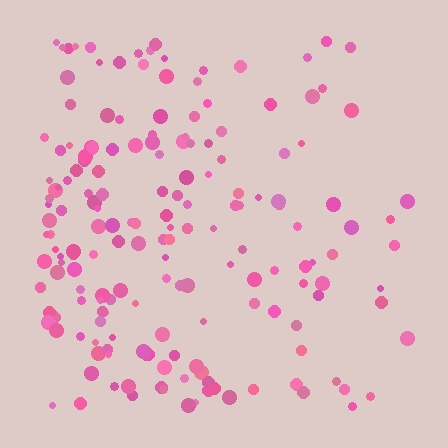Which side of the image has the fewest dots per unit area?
The right.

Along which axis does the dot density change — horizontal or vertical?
Horizontal.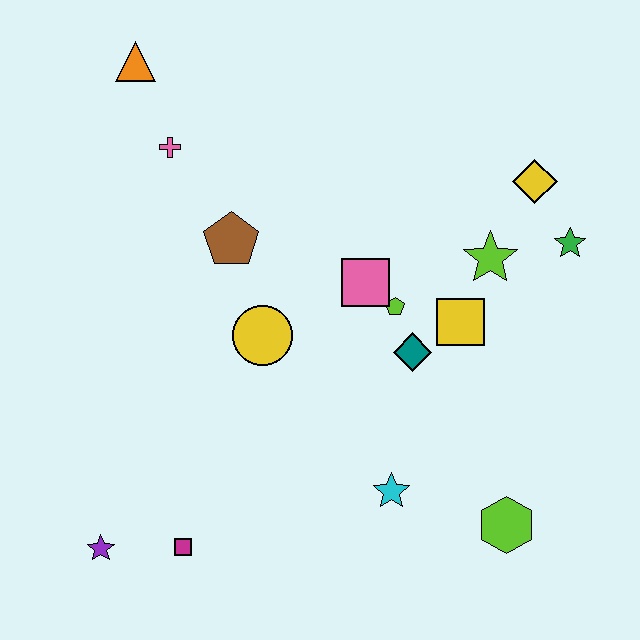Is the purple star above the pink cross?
No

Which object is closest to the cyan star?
The lime hexagon is closest to the cyan star.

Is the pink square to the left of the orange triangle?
No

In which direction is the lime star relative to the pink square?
The lime star is to the right of the pink square.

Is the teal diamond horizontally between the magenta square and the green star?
Yes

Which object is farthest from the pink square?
The purple star is farthest from the pink square.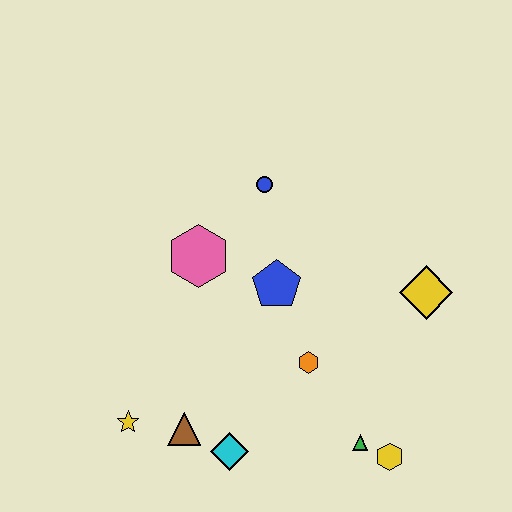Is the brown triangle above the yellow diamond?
No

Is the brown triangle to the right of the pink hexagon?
No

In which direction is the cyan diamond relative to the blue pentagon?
The cyan diamond is below the blue pentagon.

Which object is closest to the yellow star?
The brown triangle is closest to the yellow star.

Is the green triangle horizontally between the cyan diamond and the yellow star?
No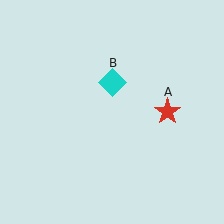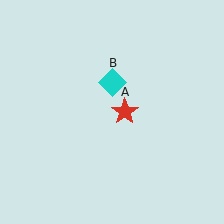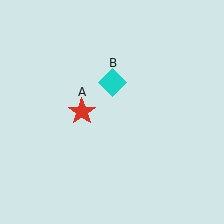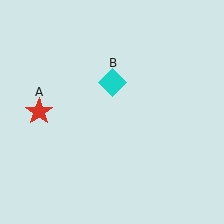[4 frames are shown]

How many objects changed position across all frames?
1 object changed position: red star (object A).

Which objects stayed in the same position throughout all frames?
Cyan diamond (object B) remained stationary.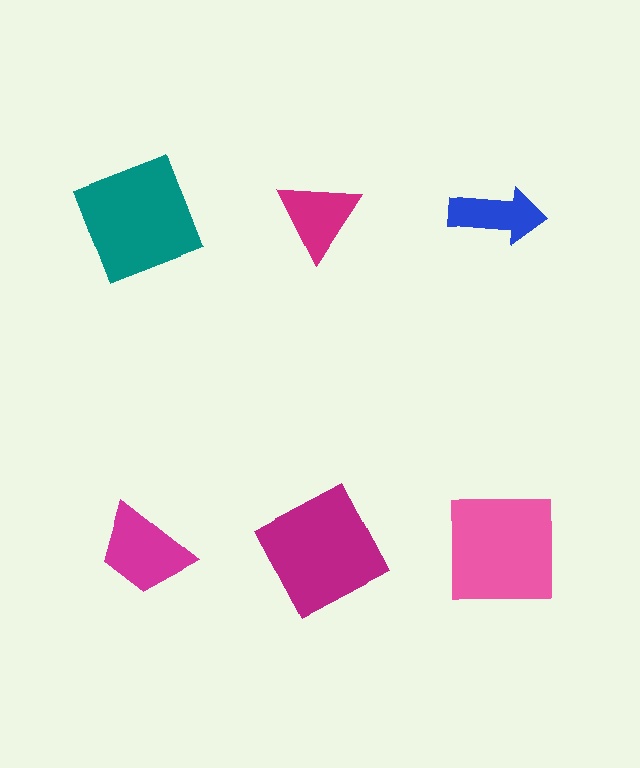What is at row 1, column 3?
A blue arrow.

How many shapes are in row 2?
3 shapes.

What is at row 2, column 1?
A magenta trapezoid.